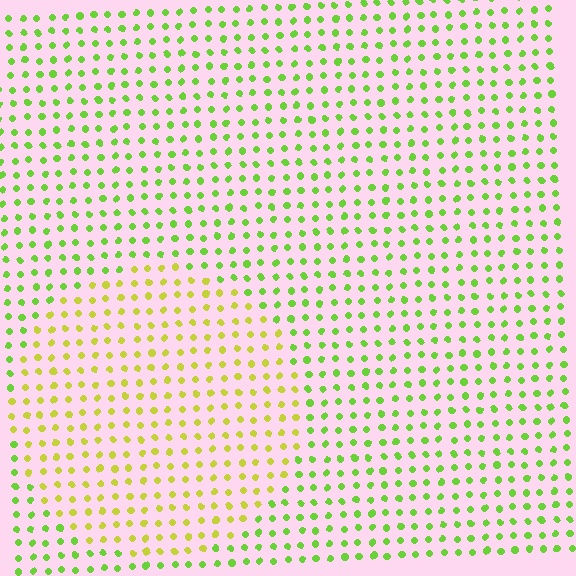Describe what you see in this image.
The image is filled with small lime elements in a uniform arrangement. A circle-shaped region is visible where the elements are tinted to a slightly different hue, forming a subtle color boundary.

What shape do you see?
I see a circle.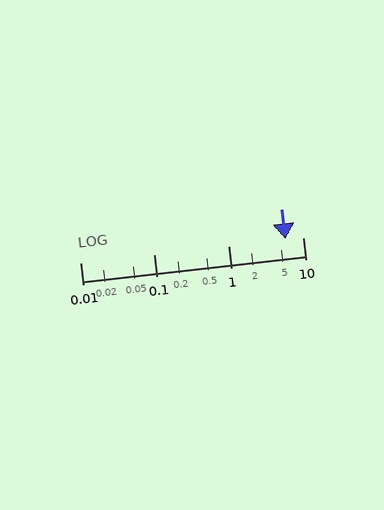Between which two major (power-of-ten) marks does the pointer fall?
The pointer is between 1 and 10.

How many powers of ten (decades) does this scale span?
The scale spans 3 decades, from 0.01 to 10.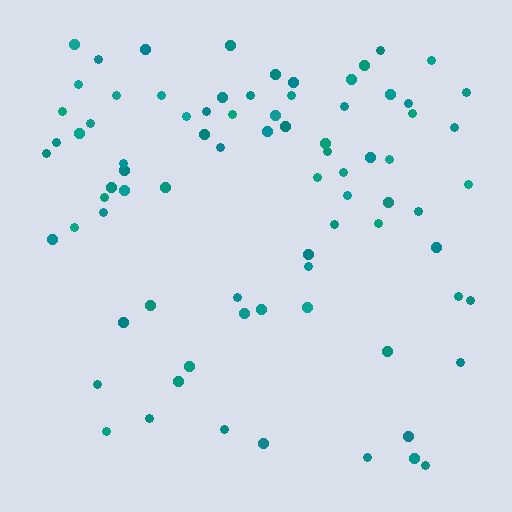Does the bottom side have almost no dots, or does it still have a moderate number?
Still a moderate number, just noticeably fewer than the top.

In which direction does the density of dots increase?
From bottom to top, with the top side densest.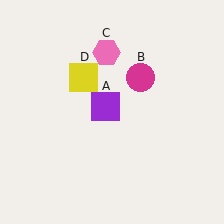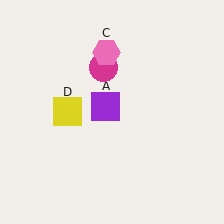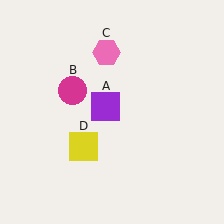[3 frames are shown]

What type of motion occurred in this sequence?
The magenta circle (object B), yellow square (object D) rotated counterclockwise around the center of the scene.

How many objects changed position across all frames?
2 objects changed position: magenta circle (object B), yellow square (object D).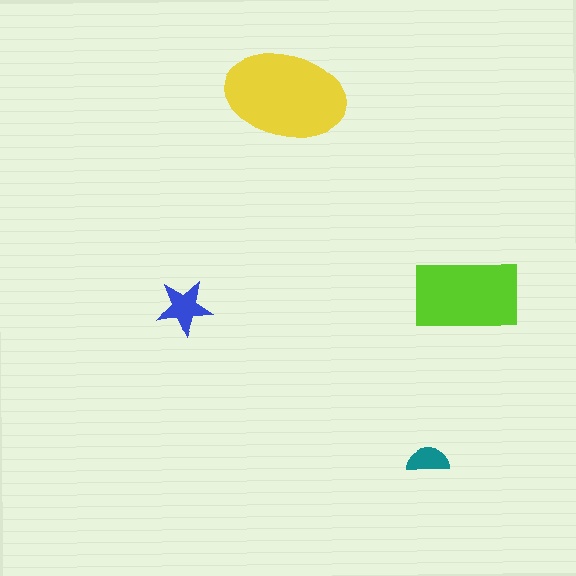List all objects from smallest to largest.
The teal semicircle, the blue star, the lime rectangle, the yellow ellipse.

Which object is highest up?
The yellow ellipse is topmost.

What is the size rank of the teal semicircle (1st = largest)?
4th.